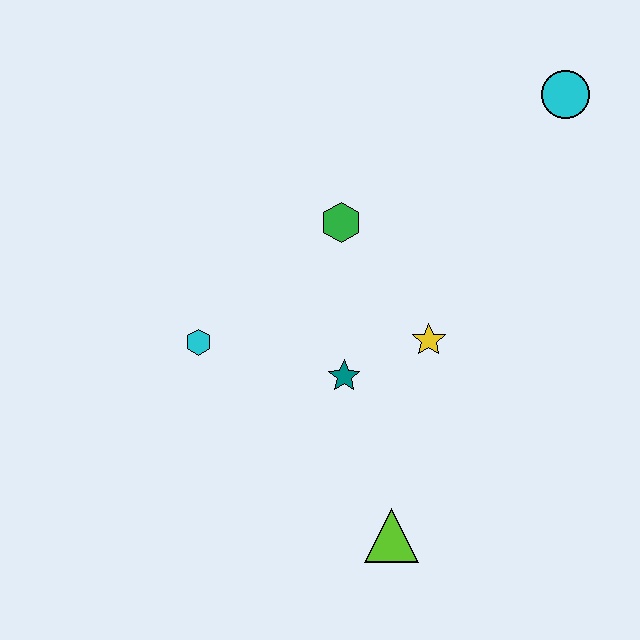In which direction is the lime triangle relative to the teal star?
The lime triangle is below the teal star.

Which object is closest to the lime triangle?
The teal star is closest to the lime triangle.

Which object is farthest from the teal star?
The cyan circle is farthest from the teal star.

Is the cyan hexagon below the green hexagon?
Yes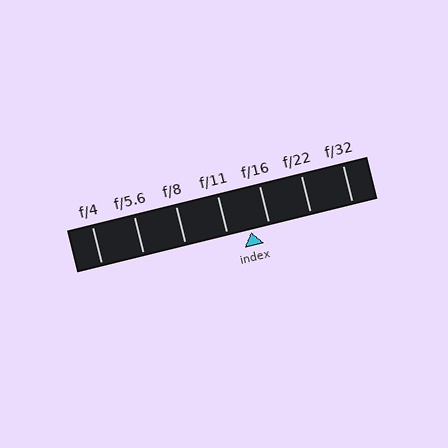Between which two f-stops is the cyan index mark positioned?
The index mark is between f/11 and f/16.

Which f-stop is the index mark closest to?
The index mark is closest to f/16.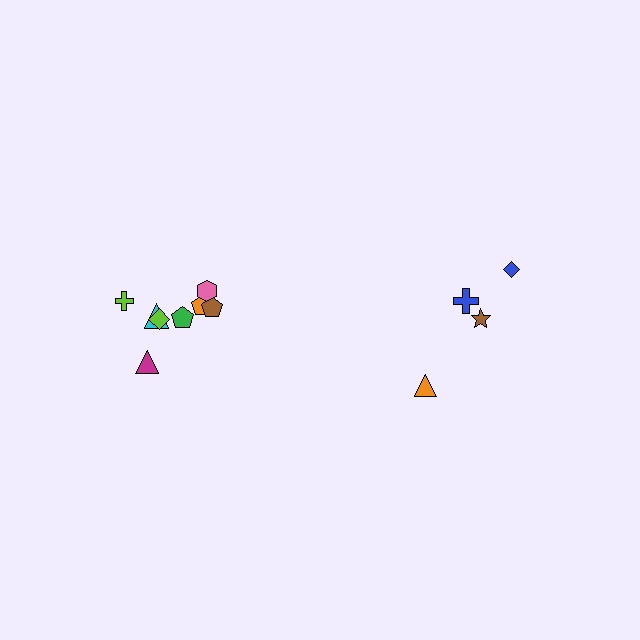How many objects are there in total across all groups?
There are 12 objects.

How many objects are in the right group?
There are 4 objects.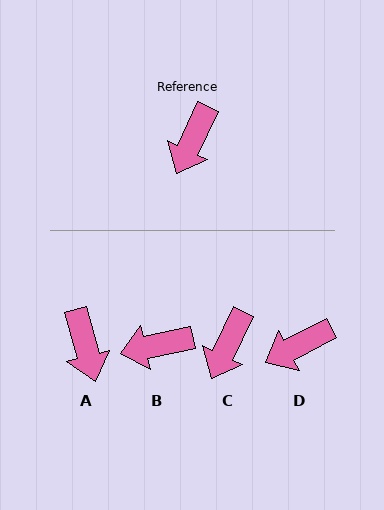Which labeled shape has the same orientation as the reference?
C.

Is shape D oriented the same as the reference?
No, it is off by about 37 degrees.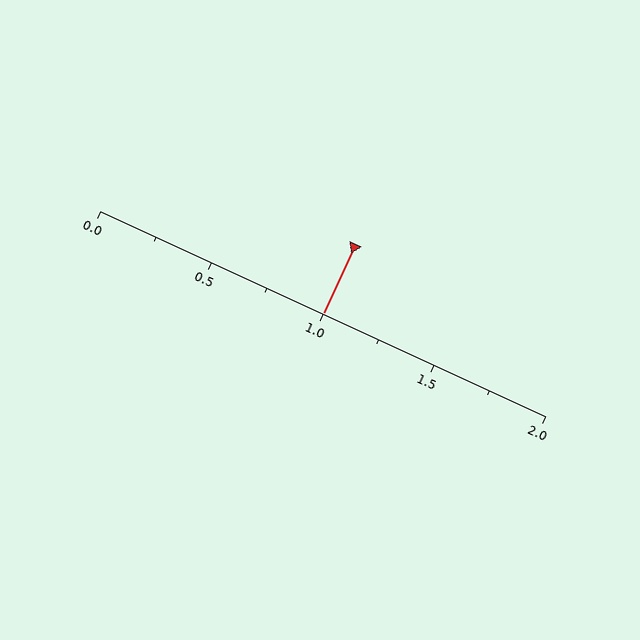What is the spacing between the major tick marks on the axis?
The major ticks are spaced 0.5 apart.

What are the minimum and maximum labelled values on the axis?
The axis runs from 0.0 to 2.0.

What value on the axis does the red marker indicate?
The marker indicates approximately 1.